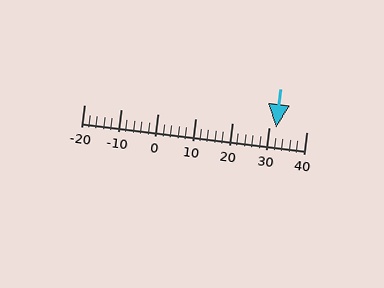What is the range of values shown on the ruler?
The ruler shows values from -20 to 40.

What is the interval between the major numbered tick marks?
The major tick marks are spaced 10 units apart.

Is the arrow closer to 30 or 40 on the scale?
The arrow is closer to 30.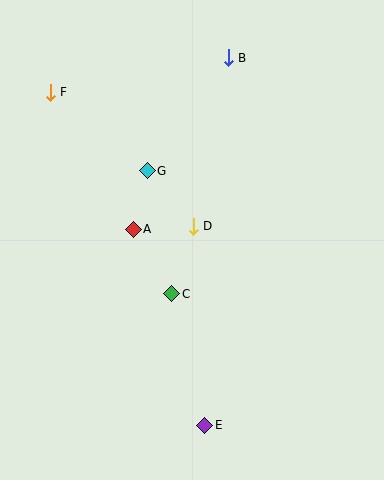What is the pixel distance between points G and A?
The distance between G and A is 61 pixels.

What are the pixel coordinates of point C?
Point C is at (172, 294).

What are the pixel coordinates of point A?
Point A is at (133, 229).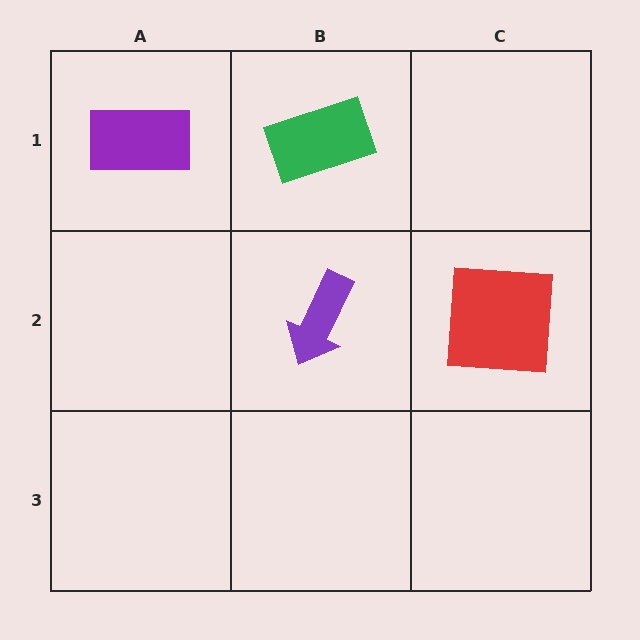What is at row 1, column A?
A purple rectangle.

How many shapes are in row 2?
2 shapes.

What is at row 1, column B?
A green rectangle.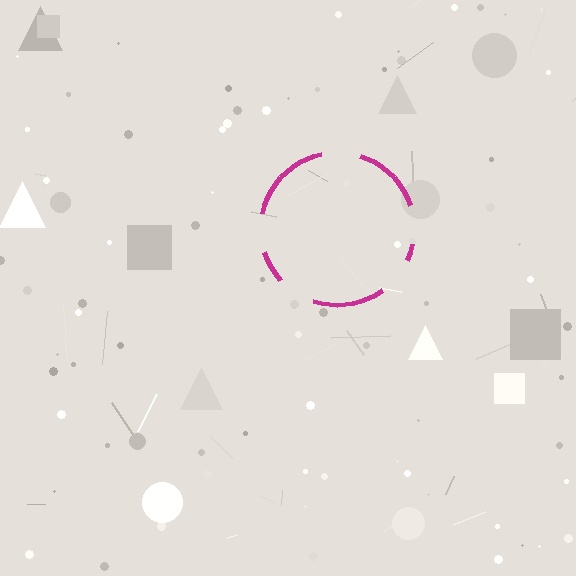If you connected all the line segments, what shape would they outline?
They would outline a circle.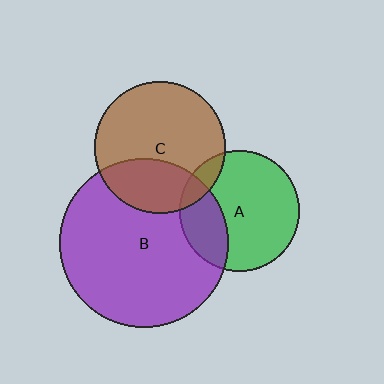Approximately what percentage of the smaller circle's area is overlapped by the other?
Approximately 10%.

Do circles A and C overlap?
Yes.